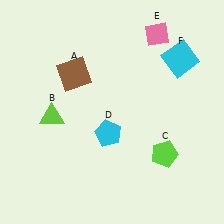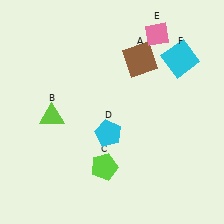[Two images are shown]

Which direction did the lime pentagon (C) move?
The lime pentagon (C) moved left.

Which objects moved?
The objects that moved are: the brown square (A), the lime pentagon (C).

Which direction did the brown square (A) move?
The brown square (A) moved right.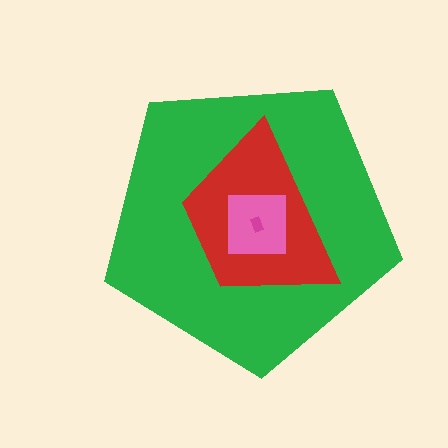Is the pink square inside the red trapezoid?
Yes.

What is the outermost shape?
The green pentagon.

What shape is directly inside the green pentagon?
The red trapezoid.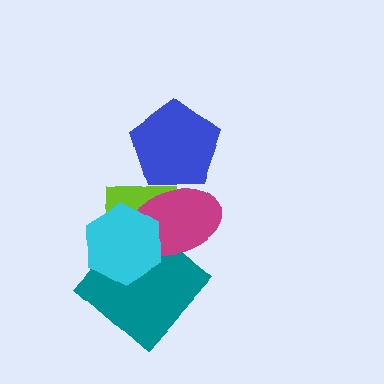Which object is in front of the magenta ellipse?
The cyan hexagon is in front of the magenta ellipse.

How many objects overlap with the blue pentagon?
2 objects overlap with the blue pentagon.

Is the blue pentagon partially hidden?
Yes, it is partially covered by another shape.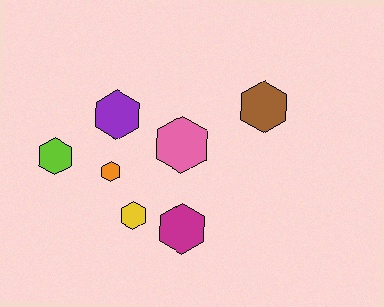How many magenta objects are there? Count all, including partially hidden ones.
There is 1 magenta object.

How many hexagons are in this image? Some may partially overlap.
There are 7 hexagons.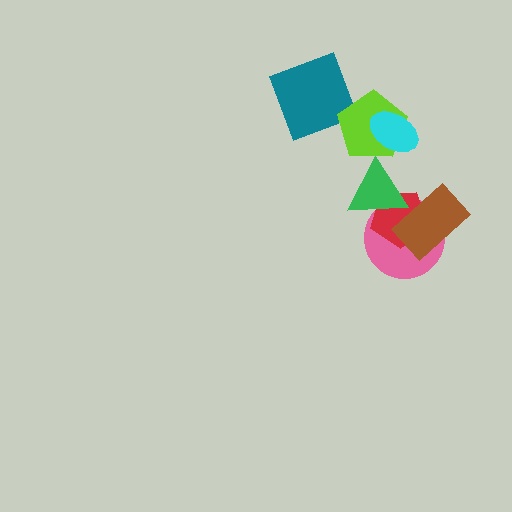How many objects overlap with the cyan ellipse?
1 object overlaps with the cyan ellipse.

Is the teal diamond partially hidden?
Yes, it is partially covered by another shape.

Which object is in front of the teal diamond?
The lime pentagon is in front of the teal diamond.